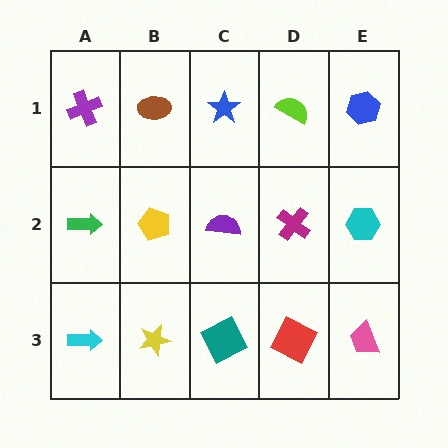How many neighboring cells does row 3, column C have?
3.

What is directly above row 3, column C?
A purple semicircle.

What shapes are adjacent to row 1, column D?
A magenta cross (row 2, column D), a blue star (row 1, column C), a blue hexagon (row 1, column E).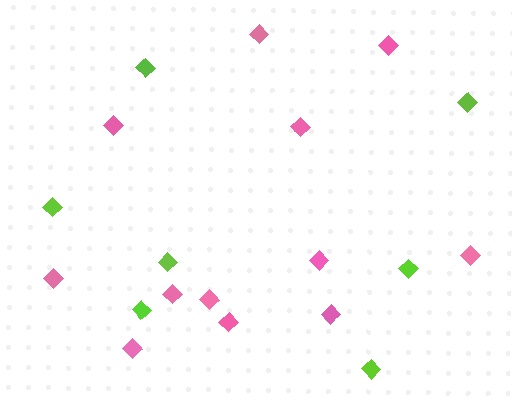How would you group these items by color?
There are 2 groups: one group of pink diamonds (12) and one group of lime diamonds (7).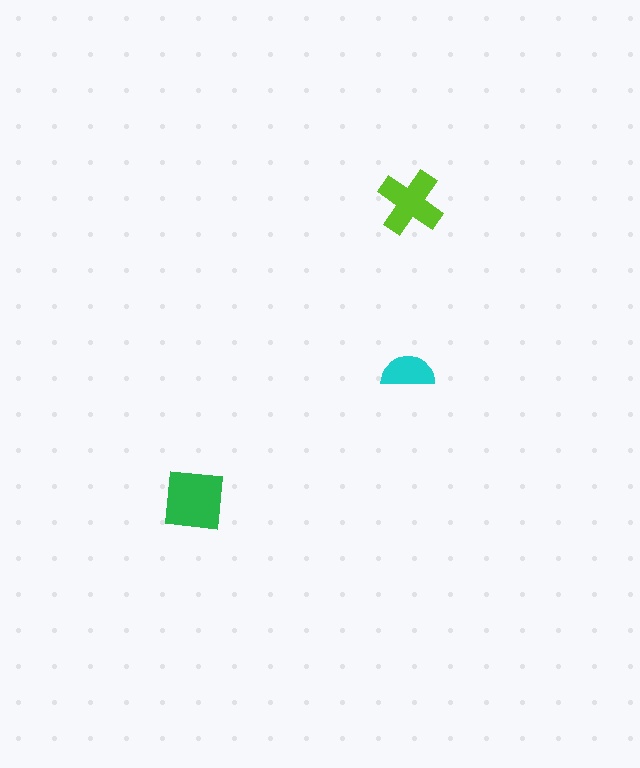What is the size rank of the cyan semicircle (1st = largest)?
3rd.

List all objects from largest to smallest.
The green square, the lime cross, the cyan semicircle.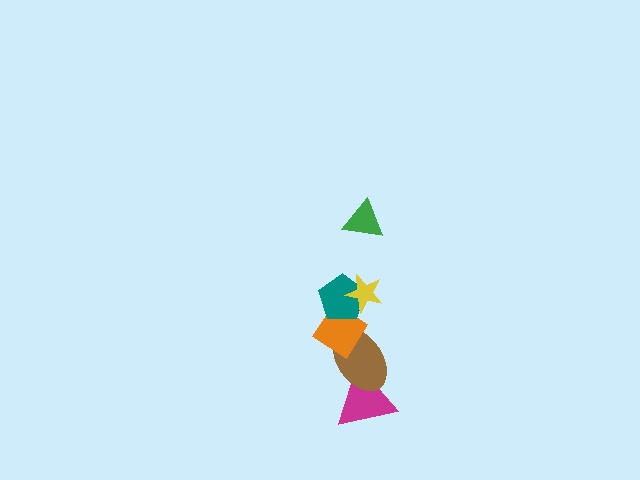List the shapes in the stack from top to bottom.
From top to bottom: the green triangle, the yellow star, the teal pentagon, the orange diamond, the brown ellipse, the magenta triangle.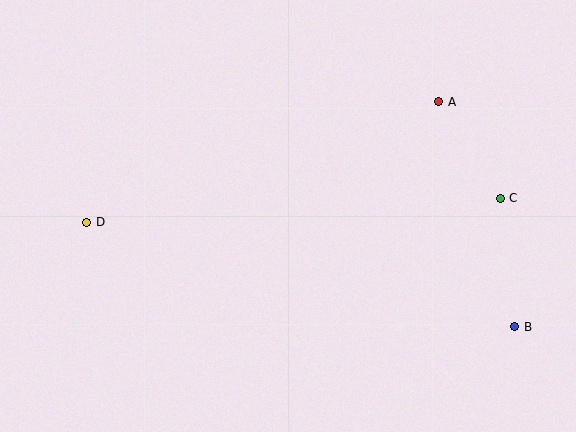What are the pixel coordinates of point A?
Point A is at (439, 102).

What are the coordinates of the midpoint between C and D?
The midpoint between C and D is at (294, 210).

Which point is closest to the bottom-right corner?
Point B is closest to the bottom-right corner.